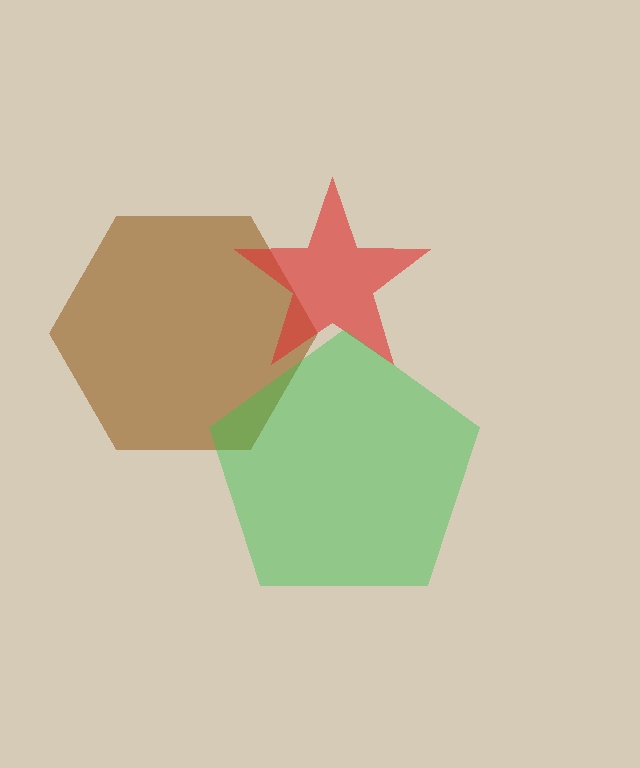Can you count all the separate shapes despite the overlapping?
Yes, there are 3 separate shapes.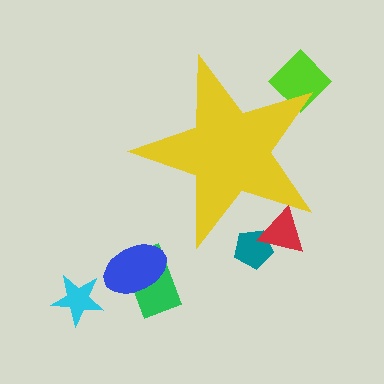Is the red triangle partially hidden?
Yes, the red triangle is partially hidden behind the yellow star.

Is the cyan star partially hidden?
No, the cyan star is fully visible.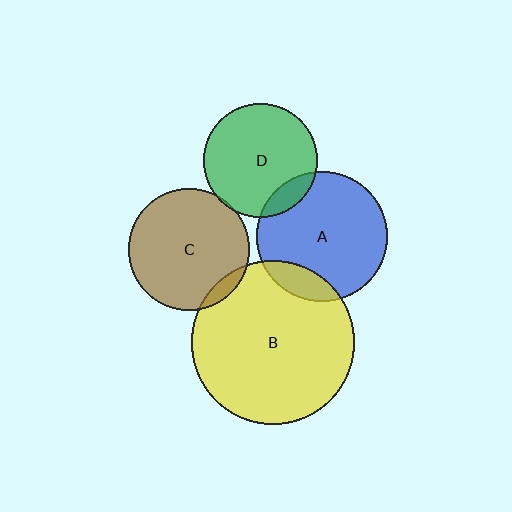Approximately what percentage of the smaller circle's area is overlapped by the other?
Approximately 5%.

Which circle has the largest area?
Circle B (yellow).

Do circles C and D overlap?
Yes.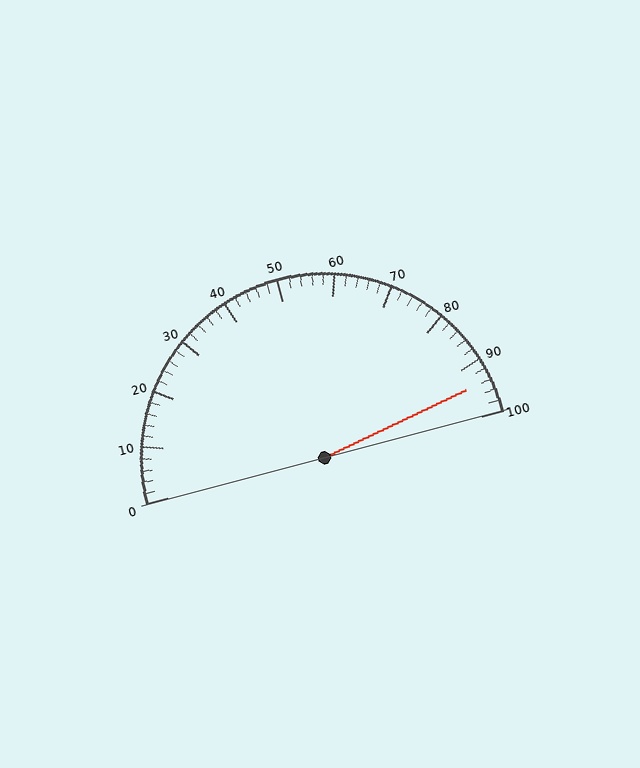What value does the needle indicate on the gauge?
The needle indicates approximately 94.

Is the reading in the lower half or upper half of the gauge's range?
The reading is in the upper half of the range (0 to 100).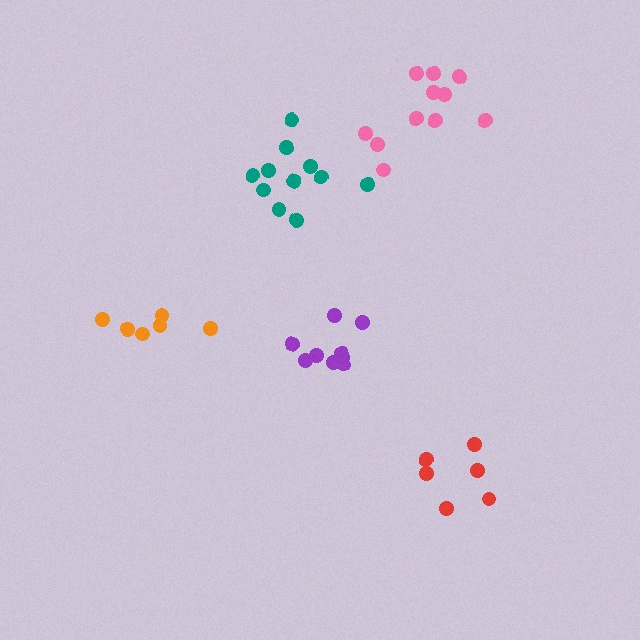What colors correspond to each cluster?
The clusters are colored: pink, purple, teal, orange, red.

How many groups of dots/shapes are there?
There are 5 groups.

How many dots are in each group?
Group 1: 11 dots, Group 2: 9 dots, Group 3: 11 dots, Group 4: 6 dots, Group 5: 6 dots (43 total).